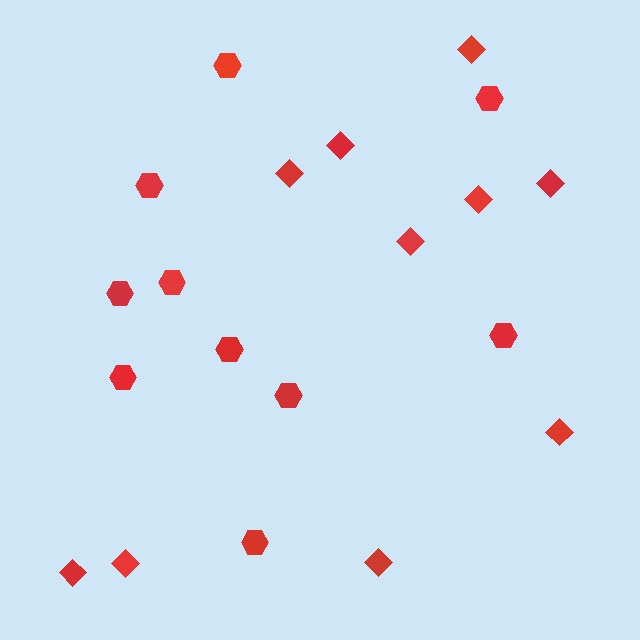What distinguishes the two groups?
There are 2 groups: one group of diamonds (10) and one group of hexagons (10).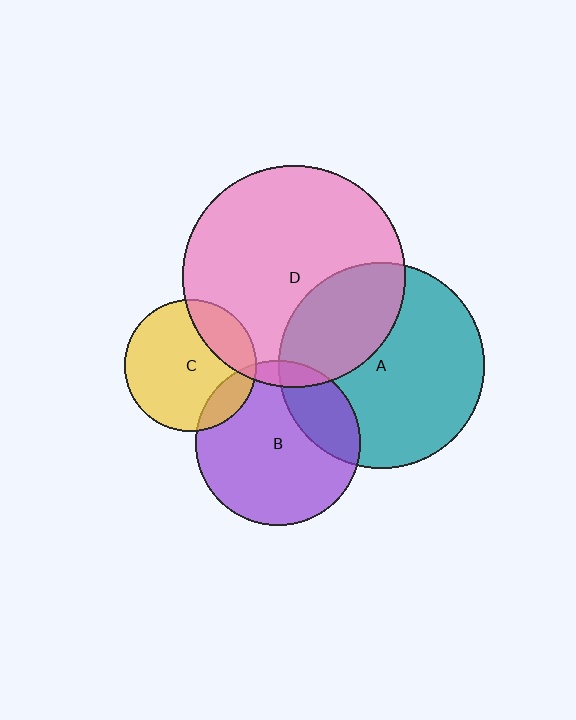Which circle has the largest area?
Circle D (pink).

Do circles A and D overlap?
Yes.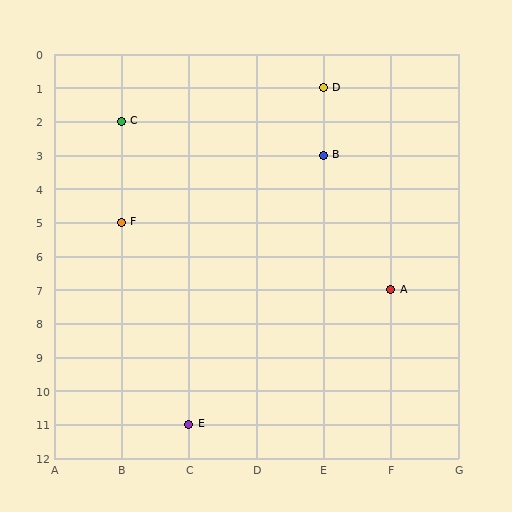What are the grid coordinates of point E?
Point E is at grid coordinates (C, 11).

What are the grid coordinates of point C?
Point C is at grid coordinates (B, 2).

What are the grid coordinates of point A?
Point A is at grid coordinates (F, 7).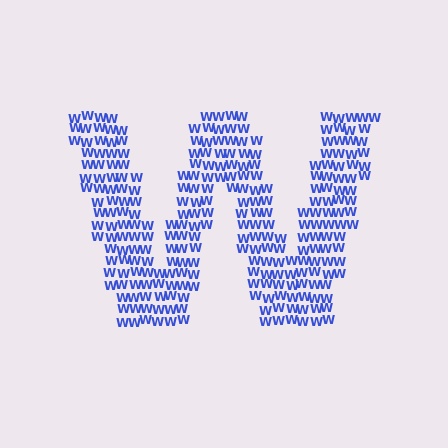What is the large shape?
The large shape is the letter W.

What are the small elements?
The small elements are letter W's.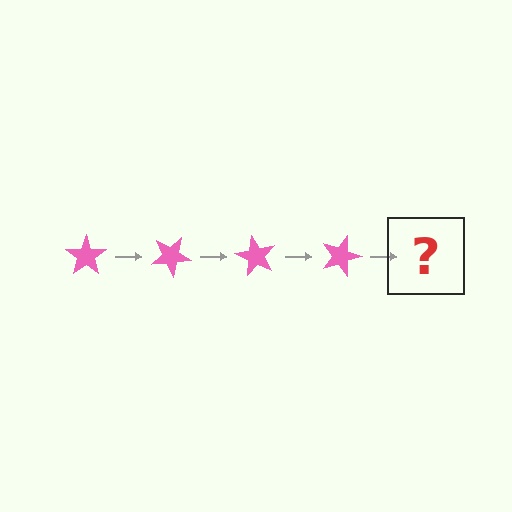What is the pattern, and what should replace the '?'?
The pattern is that the star rotates 30 degrees each step. The '?' should be a pink star rotated 120 degrees.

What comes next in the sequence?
The next element should be a pink star rotated 120 degrees.